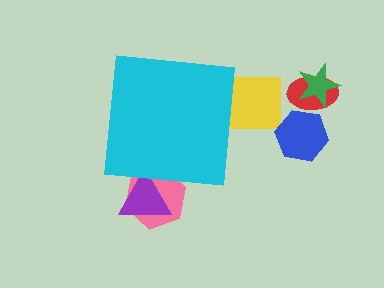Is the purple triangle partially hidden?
Yes, the purple triangle is partially hidden behind the cyan square.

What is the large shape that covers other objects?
A cyan square.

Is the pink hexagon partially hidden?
Yes, the pink hexagon is partially hidden behind the cyan square.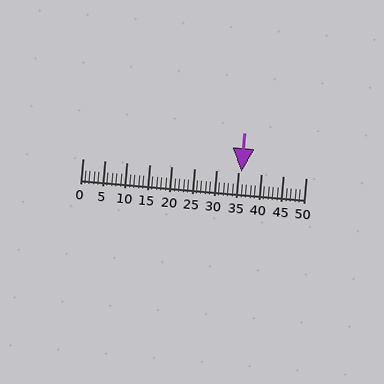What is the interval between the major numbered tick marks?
The major tick marks are spaced 5 units apart.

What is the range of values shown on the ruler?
The ruler shows values from 0 to 50.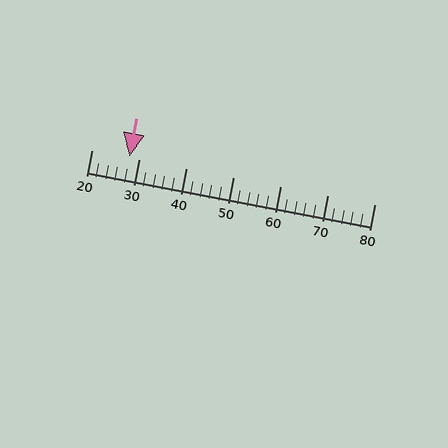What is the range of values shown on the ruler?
The ruler shows values from 20 to 80.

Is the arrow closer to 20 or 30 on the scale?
The arrow is closer to 30.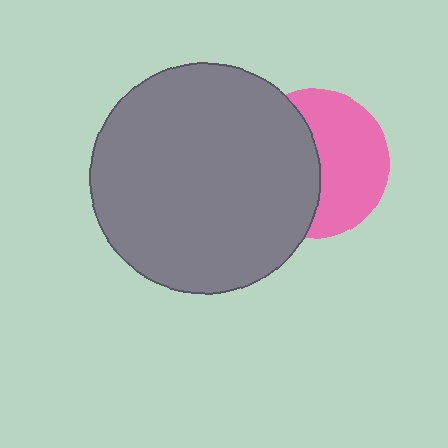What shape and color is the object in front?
The object in front is a gray circle.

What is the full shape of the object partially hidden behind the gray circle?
The partially hidden object is a pink circle.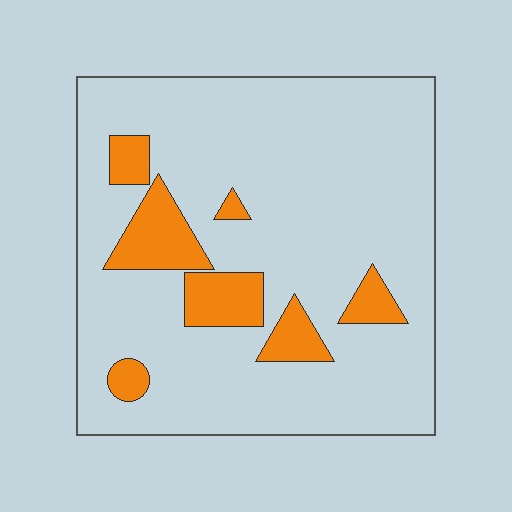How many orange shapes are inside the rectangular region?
7.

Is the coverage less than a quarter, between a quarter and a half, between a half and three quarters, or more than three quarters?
Less than a quarter.